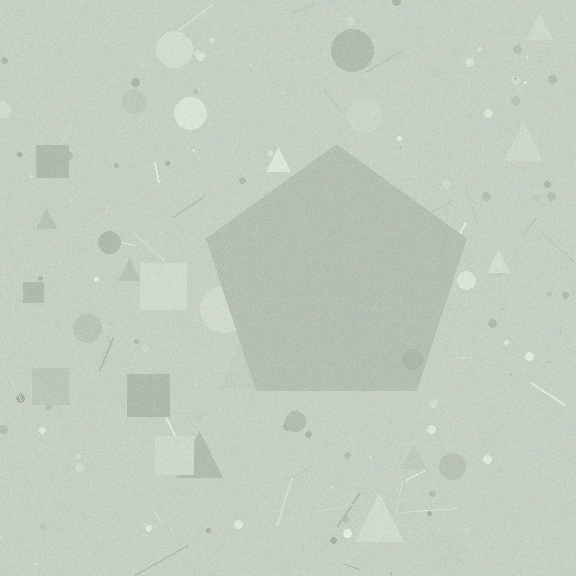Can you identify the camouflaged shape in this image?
The camouflaged shape is a pentagon.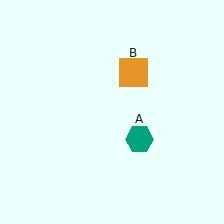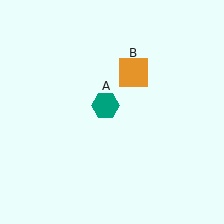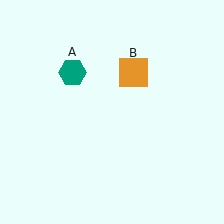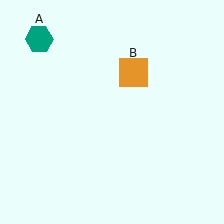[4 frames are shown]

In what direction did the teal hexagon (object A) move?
The teal hexagon (object A) moved up and to the left.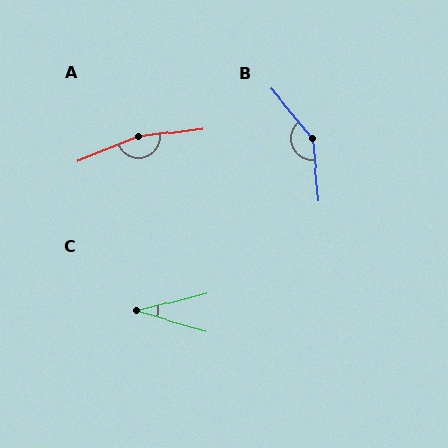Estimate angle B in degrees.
Approximately 146 degrees.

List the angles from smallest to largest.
C (30°), B (146°), A (165°).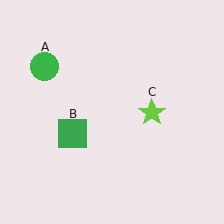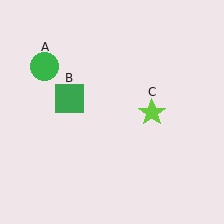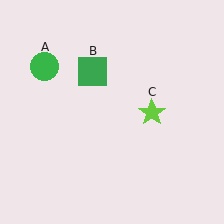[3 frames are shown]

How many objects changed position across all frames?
1 object changed position: green square (object B).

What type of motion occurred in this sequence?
The green square (object B) rotated clockwise around the center of the scene.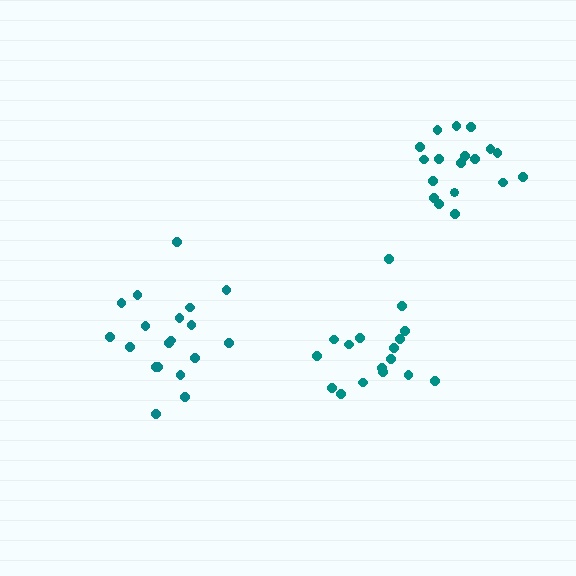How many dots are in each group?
Group 1: 19 dots, Group 2: 17 dots, Group 3: 18 dots (54 total).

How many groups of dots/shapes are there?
There are 3 groups.